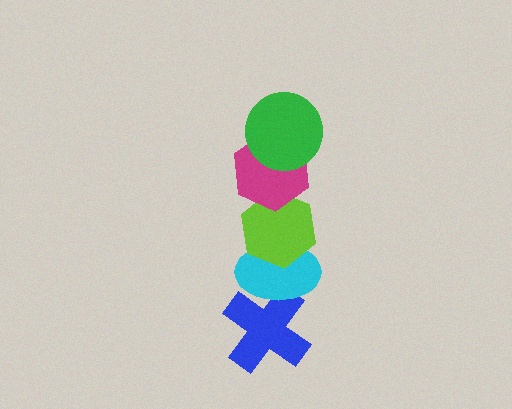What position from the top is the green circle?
The green circle is 1st from the top.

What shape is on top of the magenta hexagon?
The green circle is on top of the magenta hexagon.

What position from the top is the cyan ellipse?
The cyan ellipse is 4th from the top.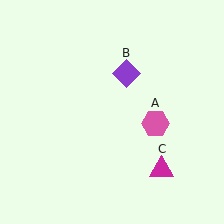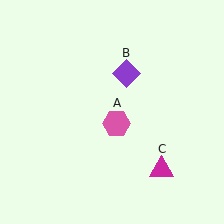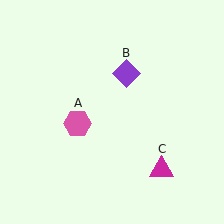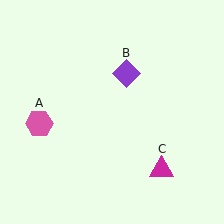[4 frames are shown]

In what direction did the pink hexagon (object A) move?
The pink hexagon (object A) moved left.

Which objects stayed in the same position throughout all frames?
Purple diamond (object B) and magenta triangle (object C) remained stationary.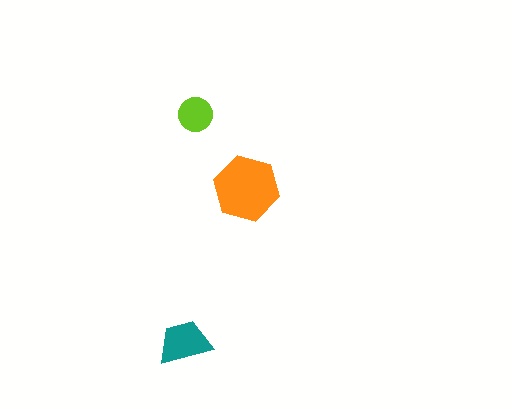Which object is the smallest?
The lime circle.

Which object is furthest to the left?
The teal trapezoid is leftmost.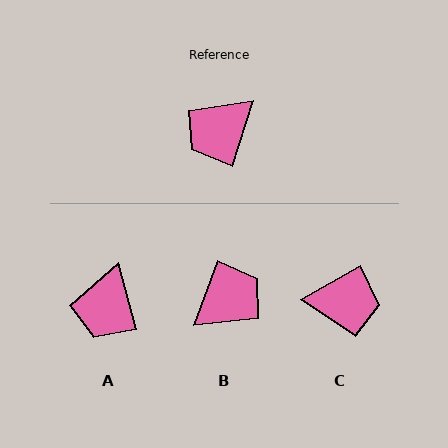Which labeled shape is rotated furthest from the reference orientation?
B, about 178 degrees away.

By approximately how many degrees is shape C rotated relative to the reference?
Approximately 137 degrees counter-clockwise.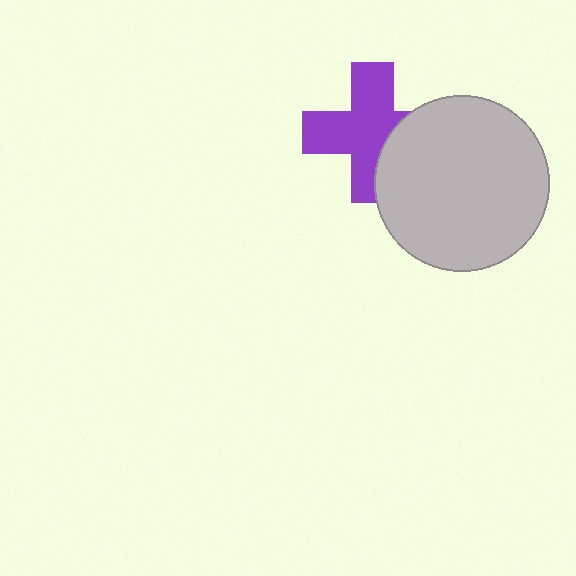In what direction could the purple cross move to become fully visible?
The purple cross could move left. That would shift it out from behind the light gray circle entirely.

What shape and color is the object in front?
The object in front is a light gray circle.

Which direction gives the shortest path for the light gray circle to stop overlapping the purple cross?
Moving right gives the shortest separation.